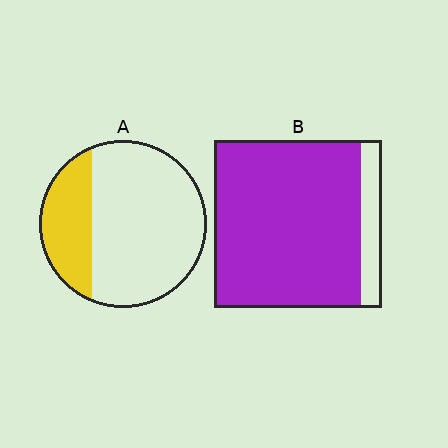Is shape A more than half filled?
No.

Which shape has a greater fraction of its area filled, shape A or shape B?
Shape B.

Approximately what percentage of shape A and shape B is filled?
A is approximately 25% and B is approximately 90%.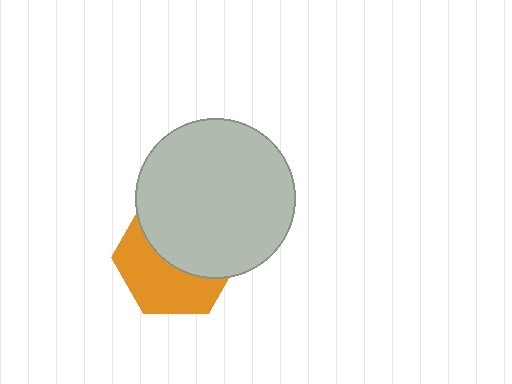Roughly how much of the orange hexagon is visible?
About half of it is visible (roughly 48%).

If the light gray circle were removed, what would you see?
You would see the complete orange hexagon.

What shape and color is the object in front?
The object in front is a light gray circle.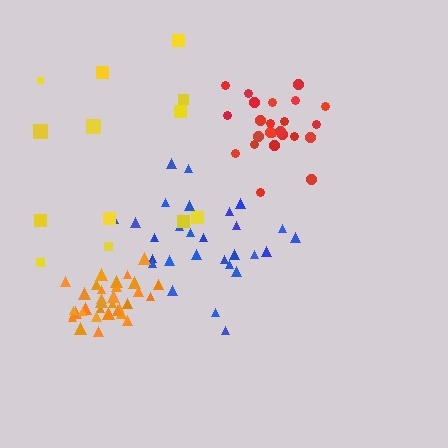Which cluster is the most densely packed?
Orange.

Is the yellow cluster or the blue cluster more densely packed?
Blue.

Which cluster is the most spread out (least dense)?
Yellow.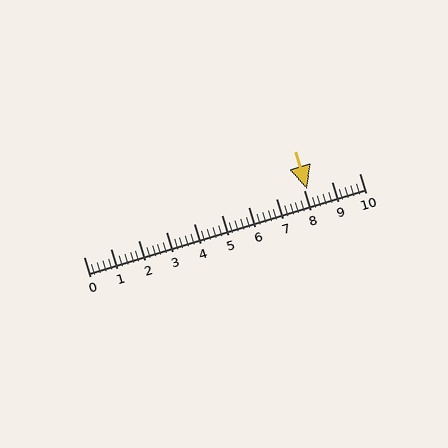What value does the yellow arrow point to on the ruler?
The yellow arrow points to approximately 8.1.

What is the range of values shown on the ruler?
The ruler shows values from 0 to 10.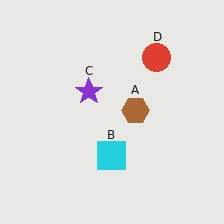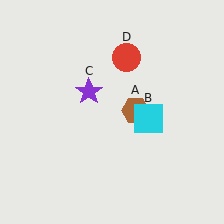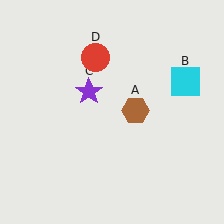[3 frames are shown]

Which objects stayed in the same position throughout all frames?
Brown hexagon (object A) and purple star (object C) remained stationary.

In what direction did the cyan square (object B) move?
The cyan square (object B) moved up and to the right.